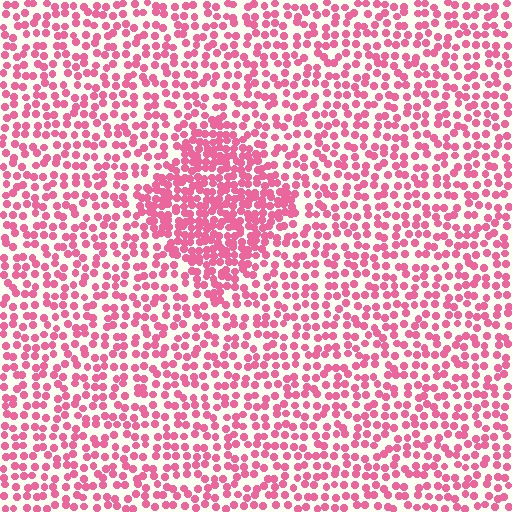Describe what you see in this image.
The image contains small pink elements arranged at two different densities. A diamond-shaped region is visible where the elements are more densely packed than the surrounding area.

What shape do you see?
I see a diamond.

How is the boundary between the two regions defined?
The boundary is defined by a change in element density (approximately 1.9x ratio). All elements are the same color, size, and shape.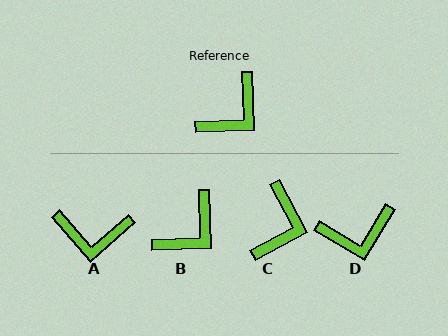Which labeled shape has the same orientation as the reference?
B.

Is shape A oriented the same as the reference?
No, it is off by about 51 degrees.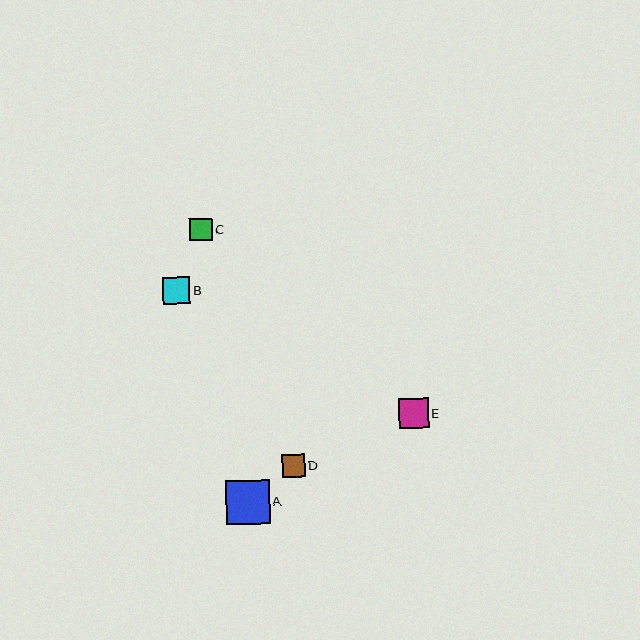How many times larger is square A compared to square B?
Square A is approximately 1.6 times the size of square B.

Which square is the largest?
Square A is the largest with a size of approximately 44 pixels.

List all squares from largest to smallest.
From largest to smallest: A, E, B, D, C.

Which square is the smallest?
Square C is the smallest with a size of approximately 22 pixels.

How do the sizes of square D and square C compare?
Square D and square C are approximately the same size.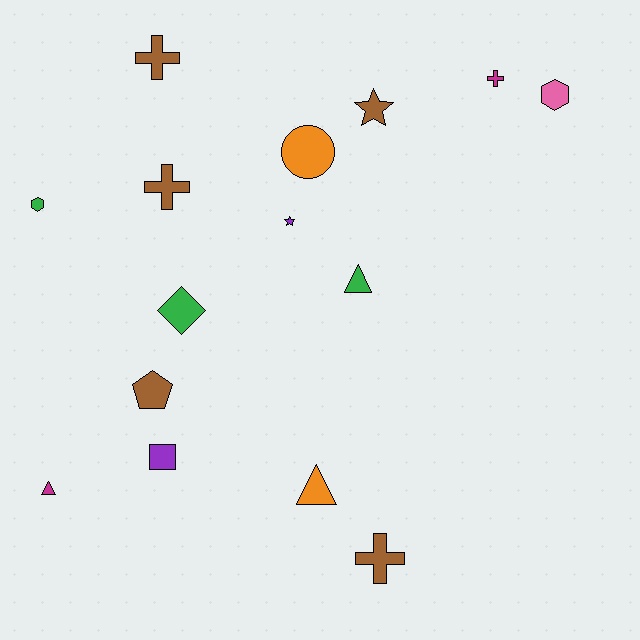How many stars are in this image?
There are 2 stars.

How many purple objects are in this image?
There are 2 purple objects.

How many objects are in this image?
There are 15 objects.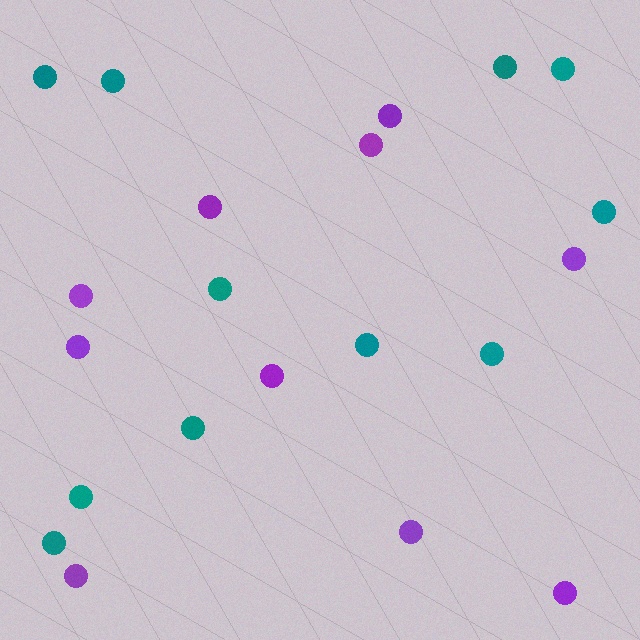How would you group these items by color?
There are 2 groups: one group of teal circles (11) and one group of purple circles (10).